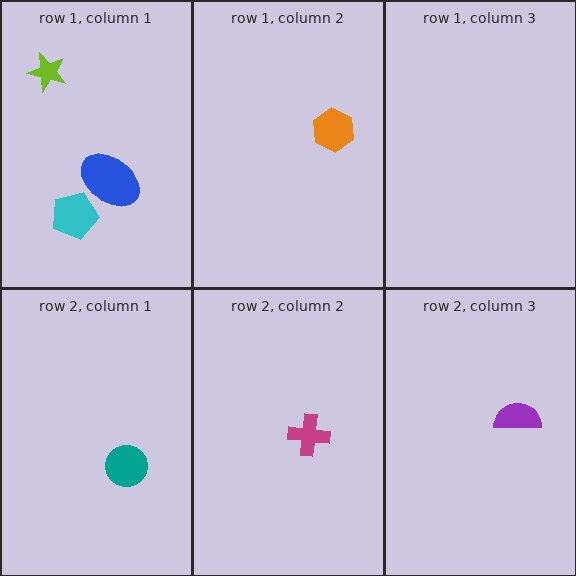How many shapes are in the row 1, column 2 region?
1.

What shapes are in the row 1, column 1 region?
The lime star, the blue ellipse, the cyan pentagon.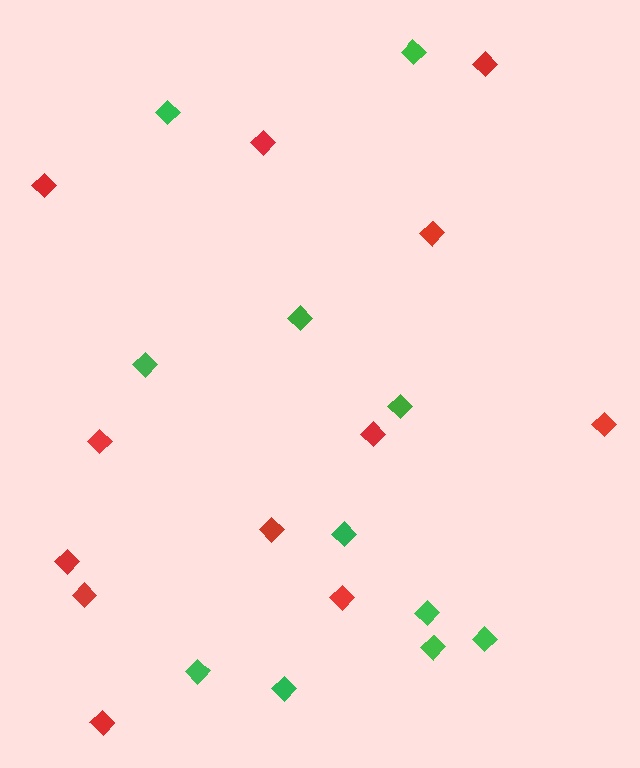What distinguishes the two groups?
There are 2 groups: one group of red diamonds (12) and one group of green diamonds (11).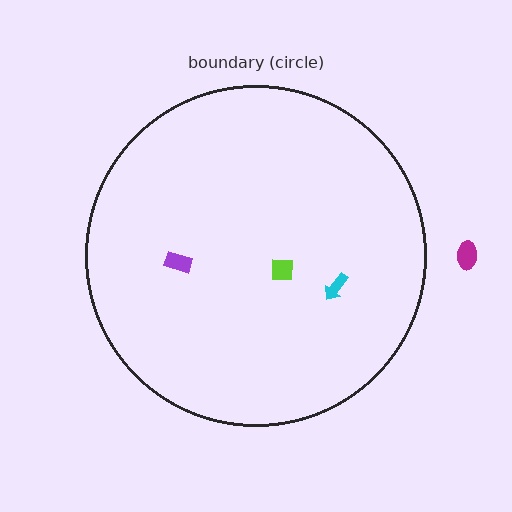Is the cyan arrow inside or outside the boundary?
Inside.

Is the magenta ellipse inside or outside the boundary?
Outside.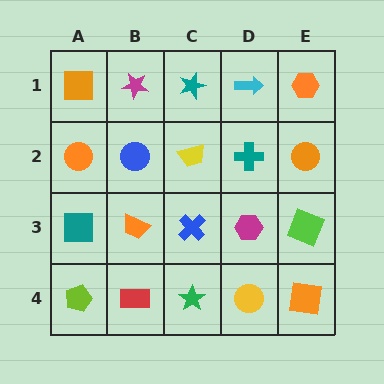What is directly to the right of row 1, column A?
A magenta star.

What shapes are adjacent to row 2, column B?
A magenta star (row 1, column B), an orange trapezoid (row 3, column B), an orange circle (row 2, column A), a yellow trapezoid (row 2, column C).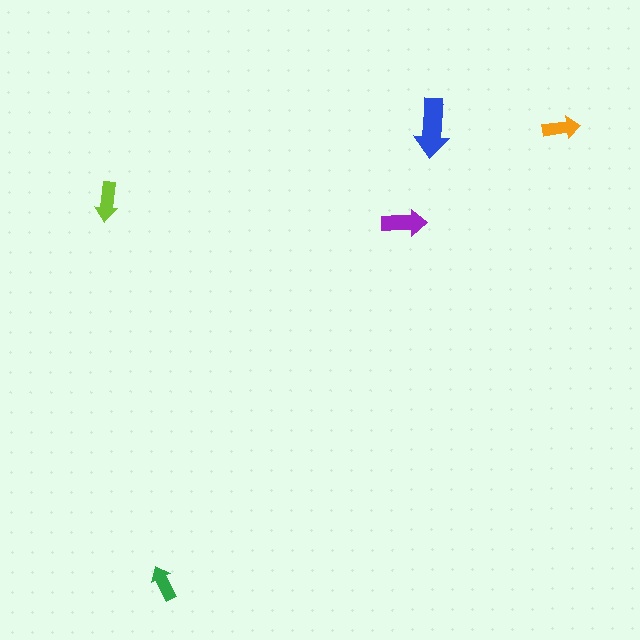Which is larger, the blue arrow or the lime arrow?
The blue one.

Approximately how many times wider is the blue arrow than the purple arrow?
About 1.5 times wider.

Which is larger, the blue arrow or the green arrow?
The blue one.